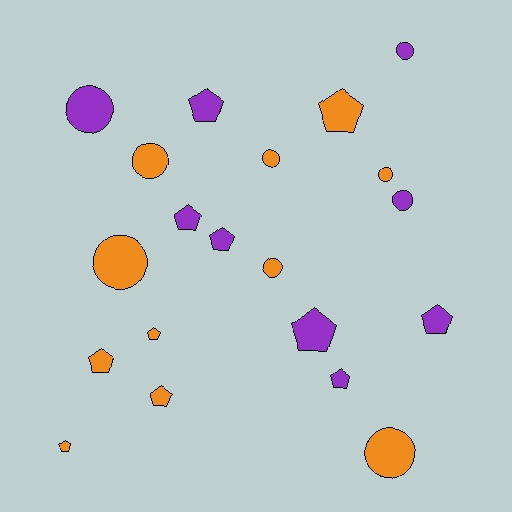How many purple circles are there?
There are 3 purple circles.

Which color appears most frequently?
Orange, with 11 objects.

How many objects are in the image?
There are 20 objects.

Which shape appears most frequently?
Pentagon, with 11 objects.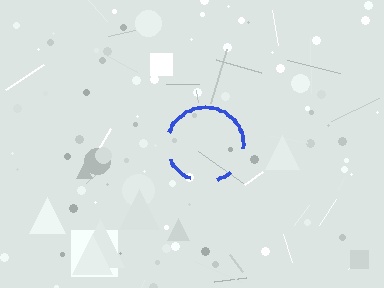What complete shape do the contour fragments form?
The contour fragments form a circle.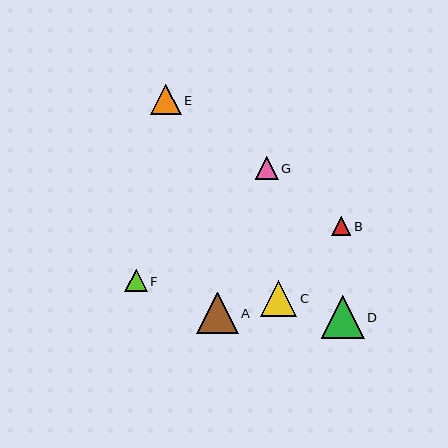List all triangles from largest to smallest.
From largest to smallest: D, A, C, E, G, F, B.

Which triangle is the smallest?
Triangle B is the smallest with a size of approximately 19 pixels.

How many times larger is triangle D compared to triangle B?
Triangle D is approximately 2.3 times the size of triangle B.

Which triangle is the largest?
Triangle D is the largest with a size of approximately 43 pixels.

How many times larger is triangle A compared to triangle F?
Triangle A is approximately 1.9 times the size of triangle F.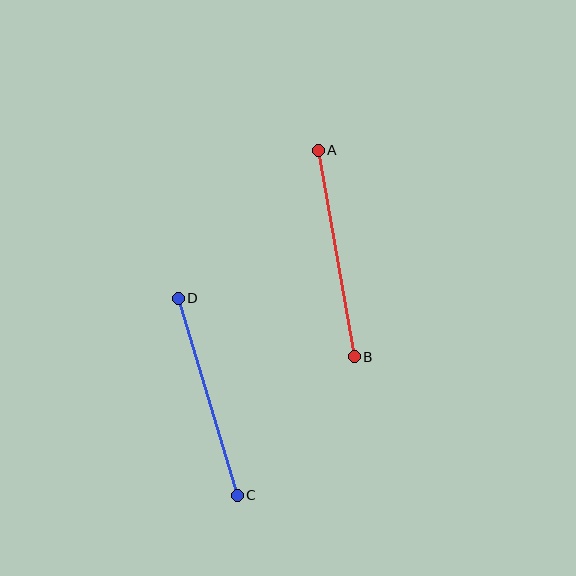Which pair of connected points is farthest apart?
Points A and B are farthest apart.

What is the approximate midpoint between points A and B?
The midpoint is at approximately (336, 254) pixels.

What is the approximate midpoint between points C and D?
The midpoint is at approximately (208, 397) pixels.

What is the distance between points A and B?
The distance is approximately 210 pixels.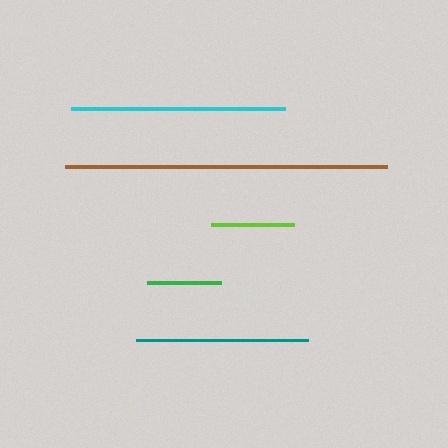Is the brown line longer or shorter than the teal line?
The brown line is longer than the teal line.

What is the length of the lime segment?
The lime segment is approximately 83 pixels long.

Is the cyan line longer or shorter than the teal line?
The cyan line is longer than the teal line.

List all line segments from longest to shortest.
From longest to shortest: brown, cyan, teal, lime, green.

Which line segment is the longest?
The brown line is the longest at approximately 322 pixels.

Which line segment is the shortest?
The green line is the shortest at approximately 74 pixels.